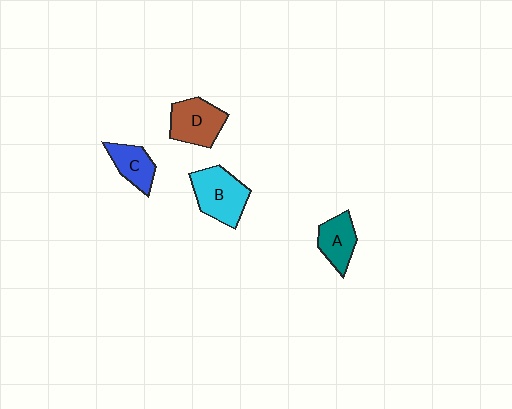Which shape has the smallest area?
Shape C (blue).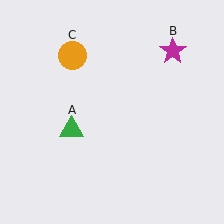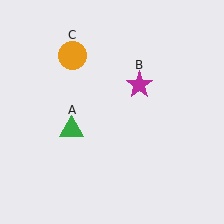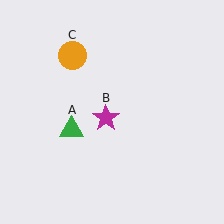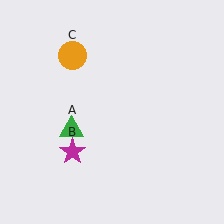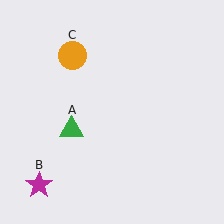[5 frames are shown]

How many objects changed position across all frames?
1 object changed position: magenta star (object B).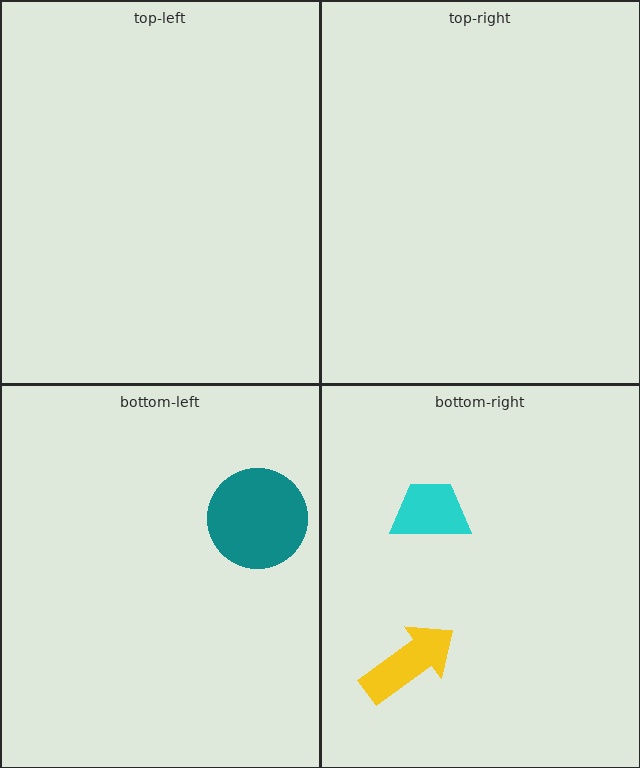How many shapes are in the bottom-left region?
1.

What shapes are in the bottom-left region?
The teal circle.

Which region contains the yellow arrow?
The bottom-right region.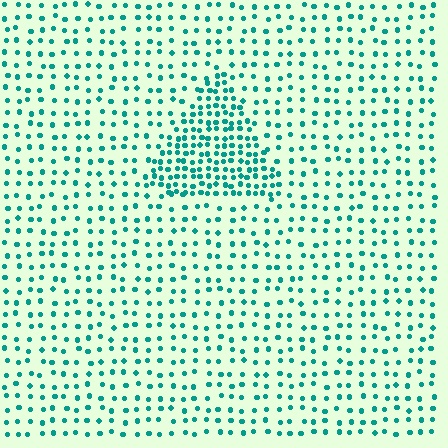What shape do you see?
I see a triangle.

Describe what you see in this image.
The image contains small teal elements arranged at two different densities. A triangle-shaped region is visible where the elements are more densely packed than the surrounding area.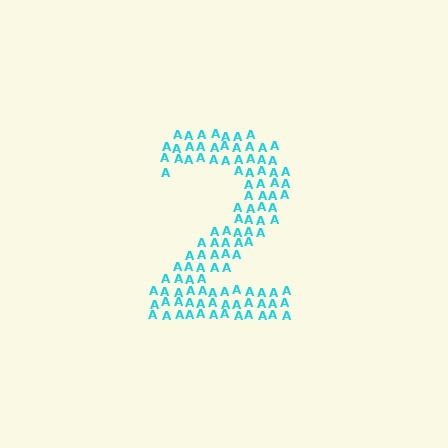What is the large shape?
The large shape is the digit 2.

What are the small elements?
The small elements are letter A's.